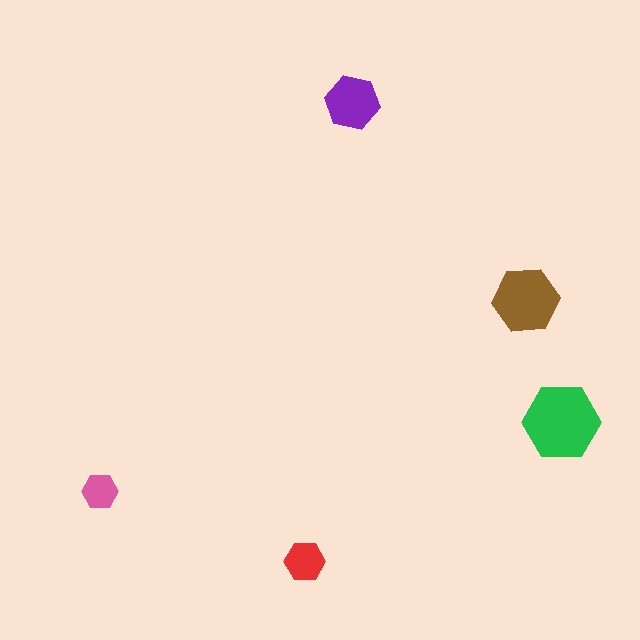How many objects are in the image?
There are 5 objects in the image.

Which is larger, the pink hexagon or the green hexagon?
The green one.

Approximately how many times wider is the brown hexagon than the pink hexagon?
About 2 times wider.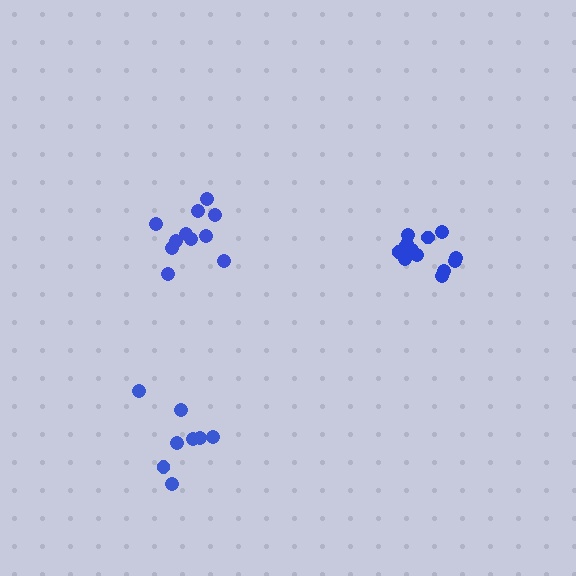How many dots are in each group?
Group 1: 8 dots, Group 2: 13 dots, Group 3: 11 dots (32 total).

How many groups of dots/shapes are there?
There are 3 groups.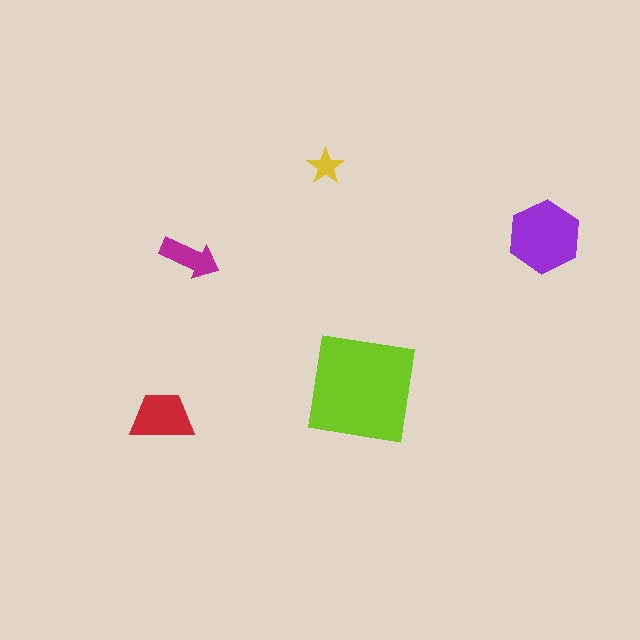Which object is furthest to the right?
The purple hexagon is rightmost.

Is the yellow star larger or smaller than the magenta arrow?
Smaller.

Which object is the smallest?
The yellow star.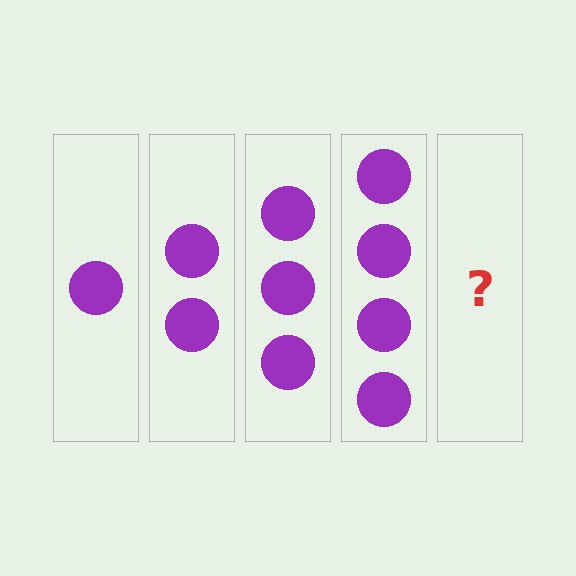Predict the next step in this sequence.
The next step is 5 circles.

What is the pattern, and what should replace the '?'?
The pattern is that each step adds one more circle. The '?' should be 5 circles.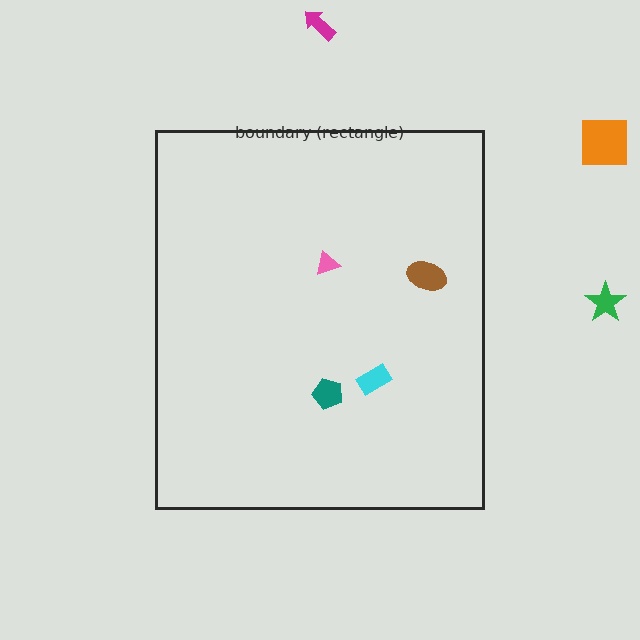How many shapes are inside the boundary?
4 inside, 3 outside.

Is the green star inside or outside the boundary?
Outside.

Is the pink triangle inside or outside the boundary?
Inside.